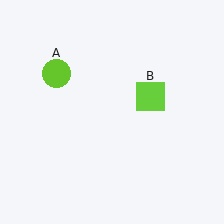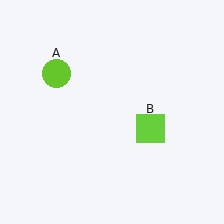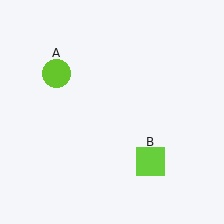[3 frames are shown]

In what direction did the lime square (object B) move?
The lime square (object B) moved down.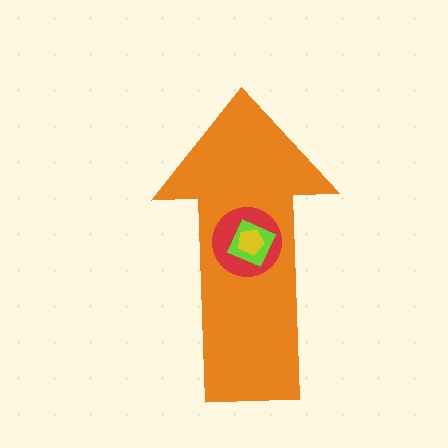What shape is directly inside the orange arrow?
The red circle.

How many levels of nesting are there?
4.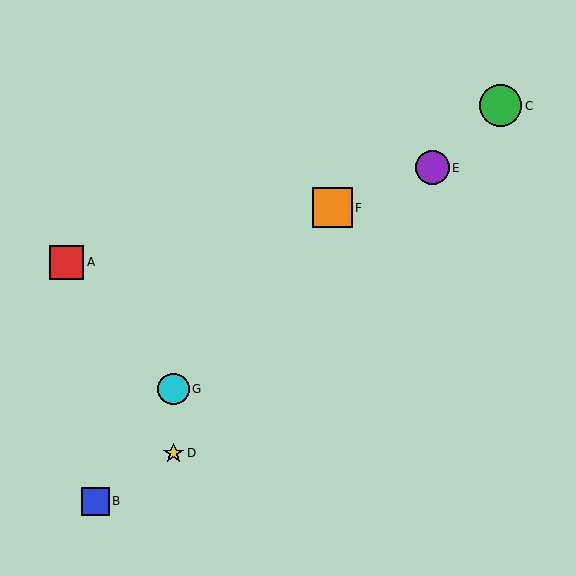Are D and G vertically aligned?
Yes, both are at x≈174.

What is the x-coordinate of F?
Object F is at x≈332.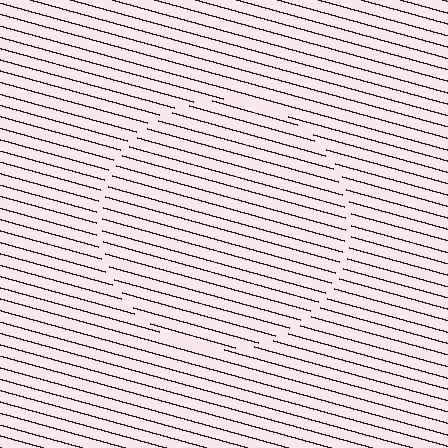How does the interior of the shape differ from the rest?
The interior of the shape contains the same grating, shifted by half a period — the contour is defined by the phase discontinuity where line-ends from the inner and outer gratings abut.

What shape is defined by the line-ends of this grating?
An illusory circle. The interior of the shape contains the same grating, shifted by half a period — the contour is defined by the phase discontinuity where line-ends from the inner and outer gratings abut.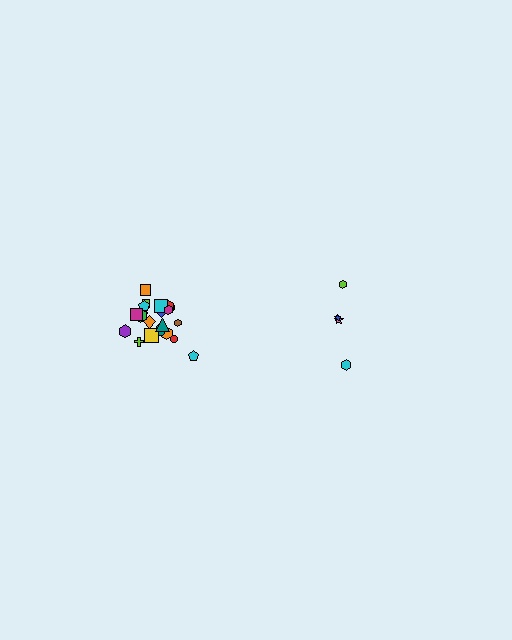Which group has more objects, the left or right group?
The left group.